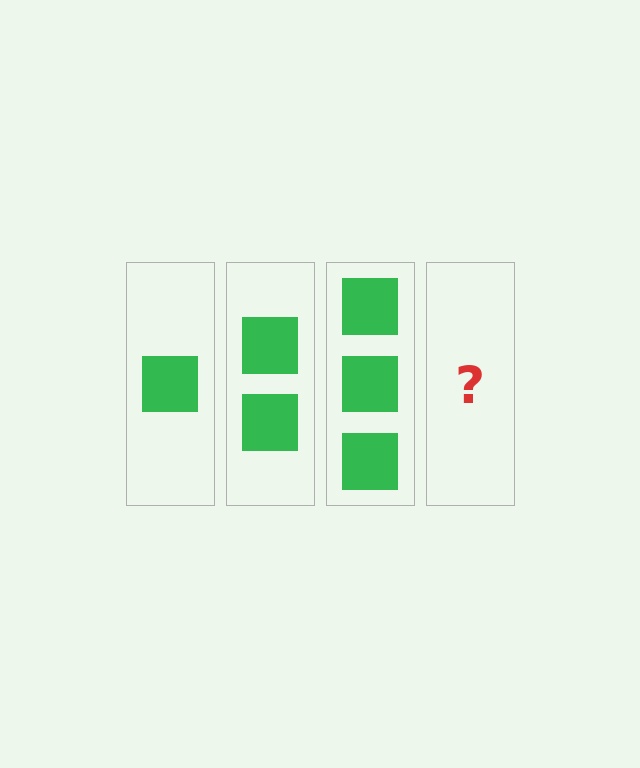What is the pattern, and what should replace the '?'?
The pattern is that each step adds one more square. The '?' should be 4 squares.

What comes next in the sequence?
The next element should be 4 squares.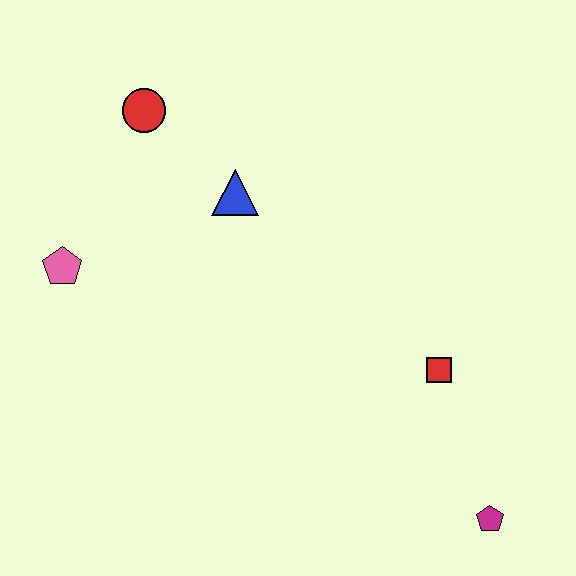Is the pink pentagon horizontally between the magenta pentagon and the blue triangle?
No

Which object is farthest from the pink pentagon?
The magenta pentagon is farthest from the pink pentagon.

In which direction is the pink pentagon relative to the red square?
The pink pentagon is to the left of the red square.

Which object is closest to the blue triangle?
The red circle is closest to the blue triangle.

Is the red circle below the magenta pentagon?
No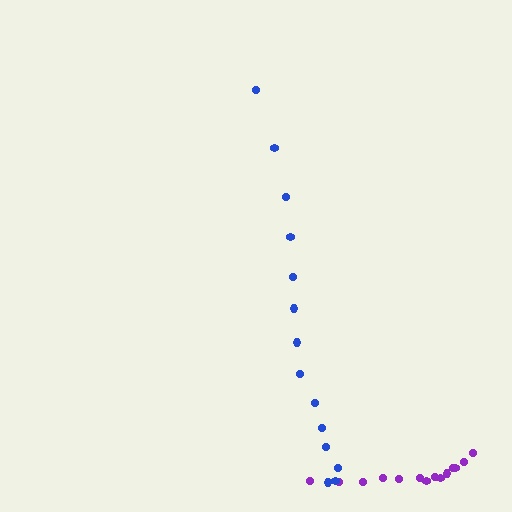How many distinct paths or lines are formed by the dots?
There are 2 distinct paths.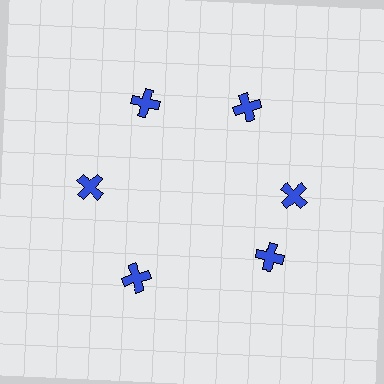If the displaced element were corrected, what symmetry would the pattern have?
It would have 6-fold rotational symmetry — the pattern would map onto itself every 60 degrees.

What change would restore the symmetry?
The symmetry would be restored by rotating it back into even spacing with its neighbors so that all 6 crosses sit at equal angles and equal distance from the center.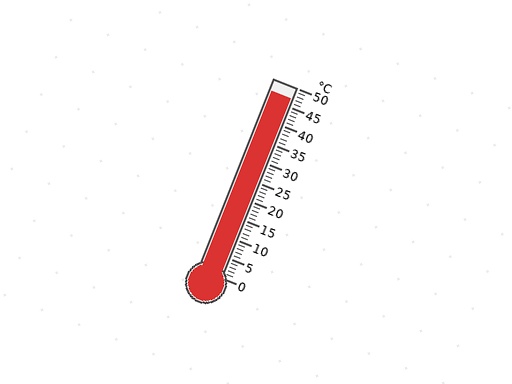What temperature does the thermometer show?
The thermometer shows approximately 47°C.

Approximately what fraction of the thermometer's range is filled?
The thermometer is filled to approximately 95% of its range.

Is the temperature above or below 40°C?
The temperature is above 40°C.